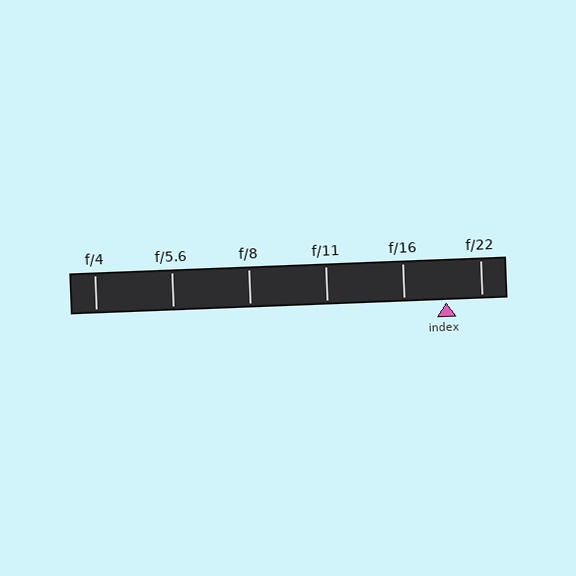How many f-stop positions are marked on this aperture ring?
There are 6 f-stop positions marked.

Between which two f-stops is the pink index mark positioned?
The index mark is between f/16 and f/22.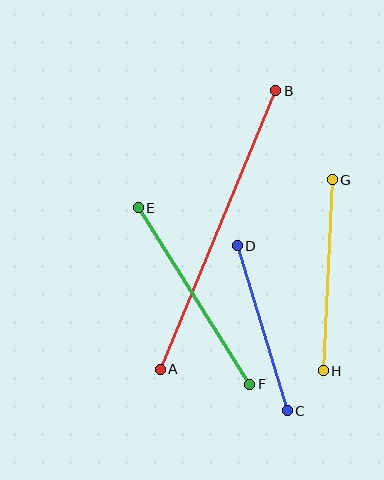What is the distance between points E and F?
The distance is approximately 209 pixels.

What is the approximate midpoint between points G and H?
The midpoint is at approximately (328, 275) pixels.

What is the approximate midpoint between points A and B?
The midpoint is at approximately (218, 230) pixels.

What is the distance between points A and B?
The distance is approximately 302 pixels.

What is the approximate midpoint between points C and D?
The midpoint is at approximately (262, 328) pixels.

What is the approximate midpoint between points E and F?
The midpoint is at approximately (194, 296) pixels.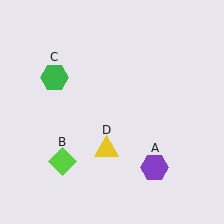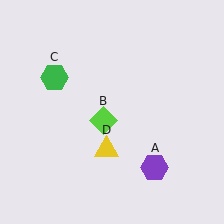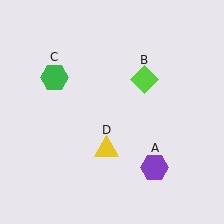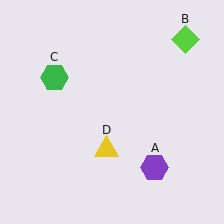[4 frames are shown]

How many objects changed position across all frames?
1 object changed position: lime diamond (object B).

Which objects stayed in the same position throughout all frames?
Purple hexagon (object A) and green hexagon (object C) and yellow triangle (object D) remained stationary.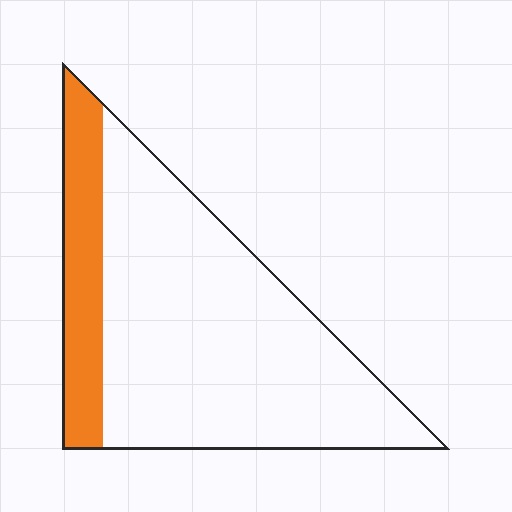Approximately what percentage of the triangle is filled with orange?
Approximately 20%.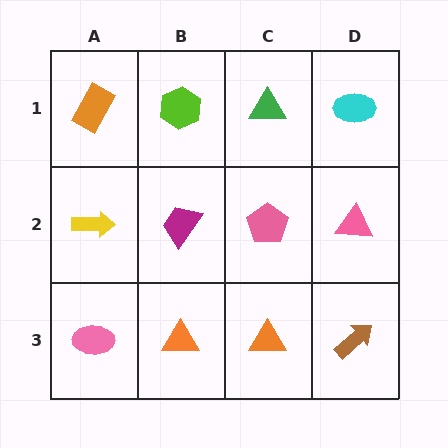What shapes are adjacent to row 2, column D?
A cyan ellipse (row 1, column D), a brown arrow (row 3, column D), a pink pentagon (row 2, column C).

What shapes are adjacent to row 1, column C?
A pink pentagon (row 2, column C), a lime hexagon (row 1, column B), a cyan ellipse (row 1, column D).